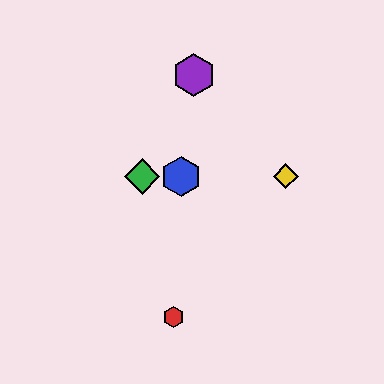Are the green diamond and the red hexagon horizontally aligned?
No, the green diamond is at y≈176 and the red hexagon is at y≈317.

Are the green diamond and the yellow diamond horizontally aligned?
Yes, both are at y≈176.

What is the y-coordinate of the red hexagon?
The red hexagon is at y≈317.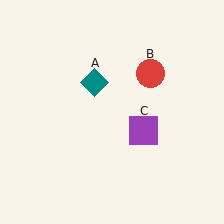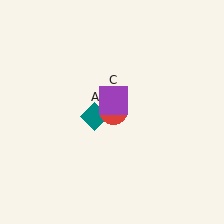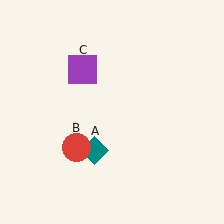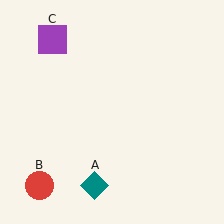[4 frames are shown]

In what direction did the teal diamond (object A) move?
The teal diamond (object A) moved down.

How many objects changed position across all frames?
3 objects changed position: teal diamond (object A), red circle (object B), purple square (object C).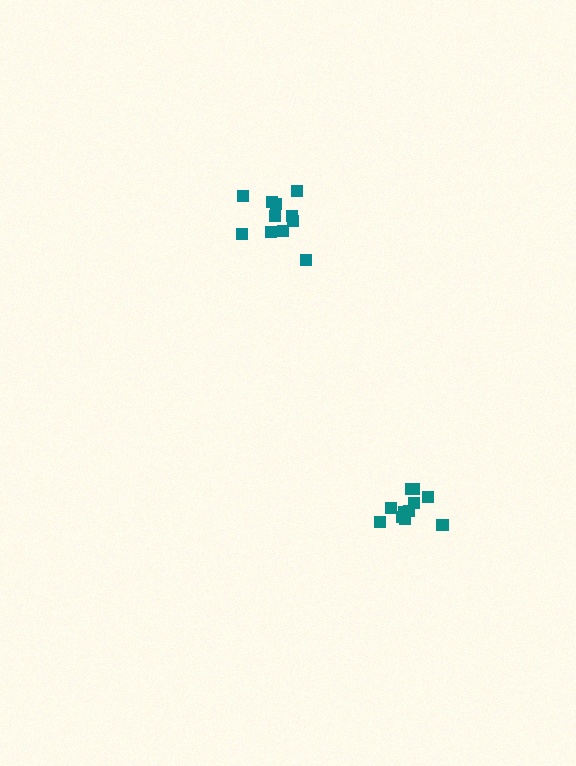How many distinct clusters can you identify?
There are 2 distinct clusters.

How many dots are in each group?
Group 1: 11 dots, Group 2: 11 dots (22 total).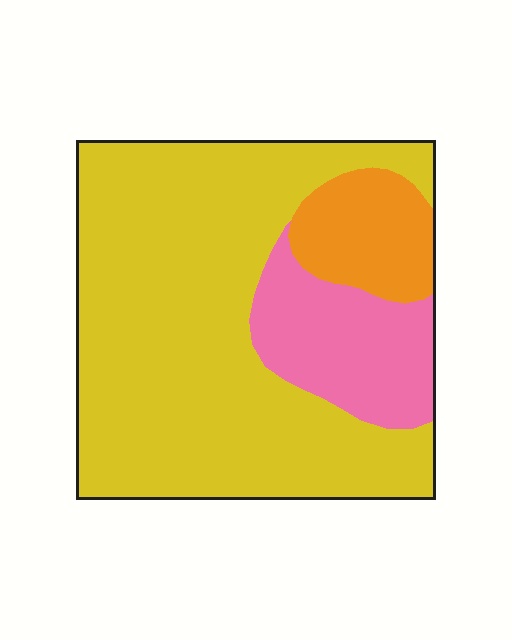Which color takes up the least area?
Orange, at roughly 10%.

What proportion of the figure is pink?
Pink takes up about one sixth (1/6) of the figure.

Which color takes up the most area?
Yellow, at roughly 70%.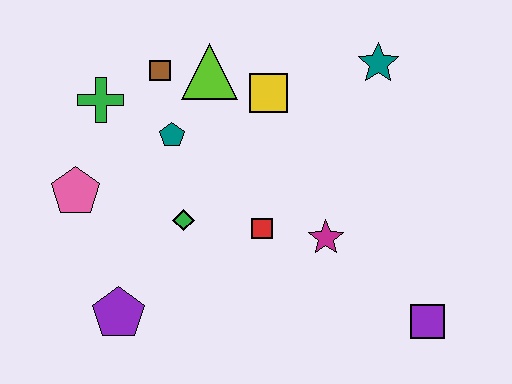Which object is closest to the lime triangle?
The brown square is closest to the lime triangle.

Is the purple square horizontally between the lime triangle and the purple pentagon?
No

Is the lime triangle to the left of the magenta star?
Yes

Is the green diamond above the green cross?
No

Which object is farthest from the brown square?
The purple square is farthest from the brown square.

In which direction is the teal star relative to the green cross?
The teal star is to the right of the green cross.